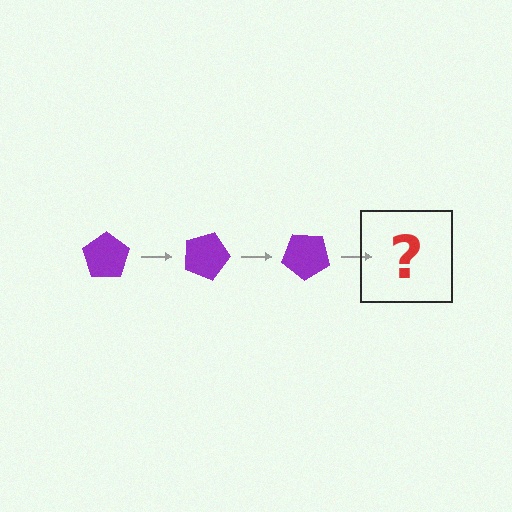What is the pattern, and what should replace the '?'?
The pattern is that the pentagon rotates 20 degrees each step. The '?' should be a purple pentagon rotated 60 degrees.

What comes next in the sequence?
The next element should be a purple pentagon rotated 60 degrees.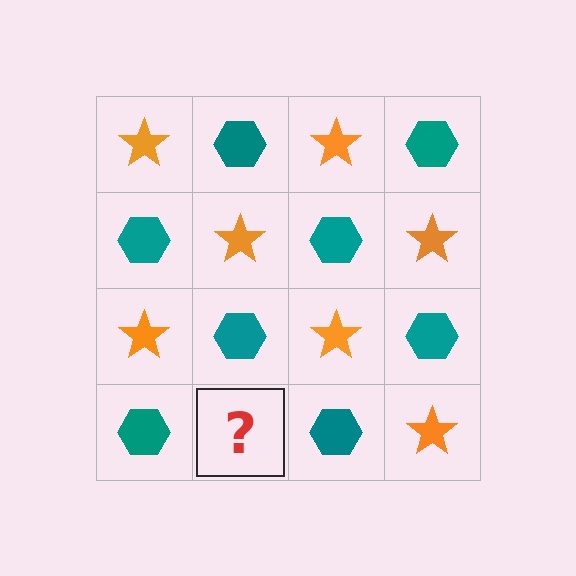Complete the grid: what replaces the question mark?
The question mark should be replaced with an orange star.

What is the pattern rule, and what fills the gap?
The rule is that it alternates orange star and teal hexagon in a checkerboard pattern. The gap should be filled with an orange star.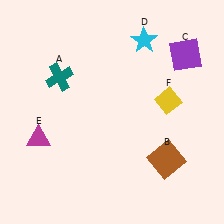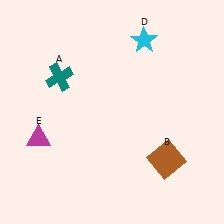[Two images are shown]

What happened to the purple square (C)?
The purple square (C) was removed in Image 2. It was in the top-right area of Image 1.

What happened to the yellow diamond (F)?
The yellow diamond (F) was removed in Image 2. It was in the top-right area of Image 1.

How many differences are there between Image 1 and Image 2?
There are 2 differences between the two images.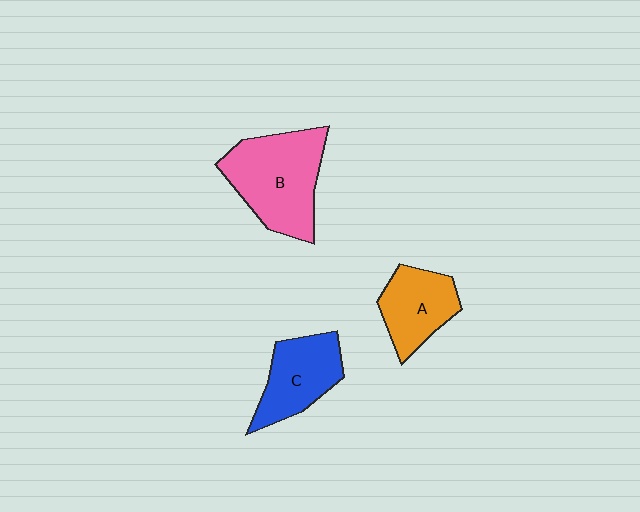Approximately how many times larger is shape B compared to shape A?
Approximately 1.6 times.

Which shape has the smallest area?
Shape A (orange).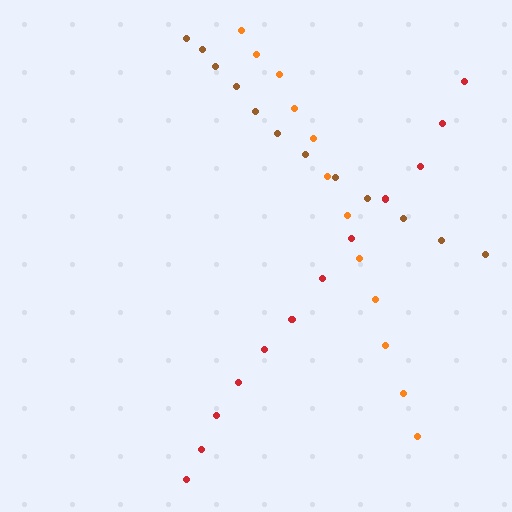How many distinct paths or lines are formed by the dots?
There are 3 distinct paths.